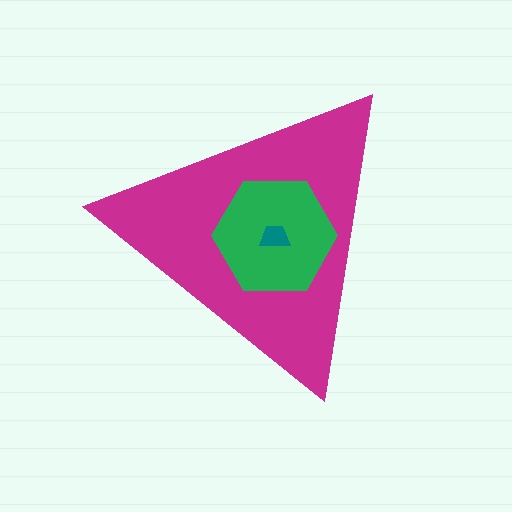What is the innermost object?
The teal trapezoid.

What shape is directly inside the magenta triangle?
The green hexagon.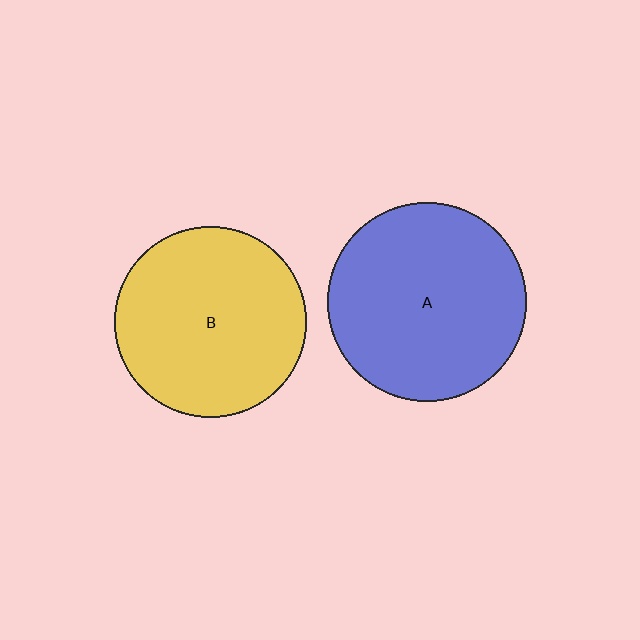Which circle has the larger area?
Circle A (blue).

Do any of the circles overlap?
No, none of the circles overlap.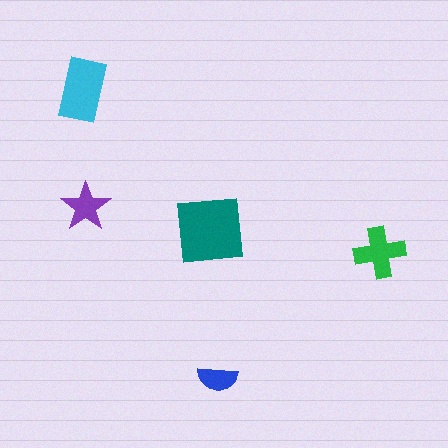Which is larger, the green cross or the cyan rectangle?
The cyan rectangle.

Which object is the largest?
The teal square.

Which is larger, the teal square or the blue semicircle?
The teal square.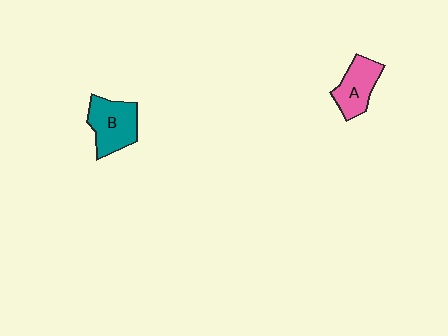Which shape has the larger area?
Shape B (teal).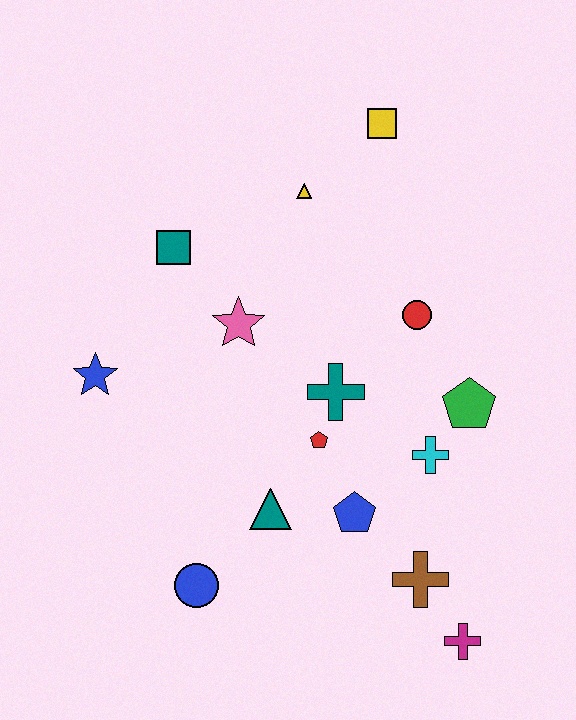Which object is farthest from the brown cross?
The yellow square is farthest from the brown cross.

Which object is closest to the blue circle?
The teal triangle is closest to the blue circle.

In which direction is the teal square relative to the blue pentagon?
The teal square is above the blue pentagon.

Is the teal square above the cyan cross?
Yes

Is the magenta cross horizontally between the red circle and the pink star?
No